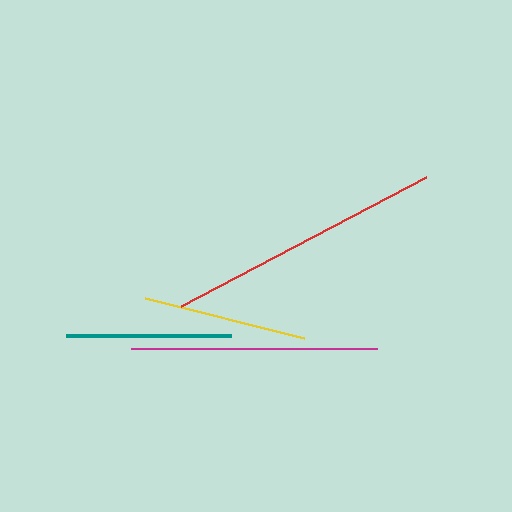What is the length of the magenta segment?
The magenta segment is approximately 246 pixels long.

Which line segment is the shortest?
The yellow line is the shortest at approximately 164 pixels.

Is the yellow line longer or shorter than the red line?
The red line is longer than the yellow line.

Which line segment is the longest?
The red line is the longest at approximately 277 pixels.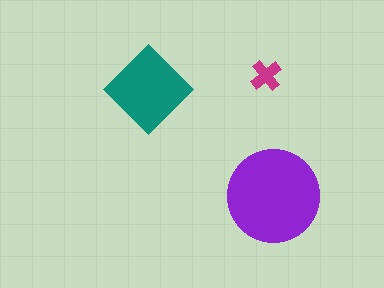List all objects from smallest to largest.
The magenta cross, the teal diamond, the purple circle.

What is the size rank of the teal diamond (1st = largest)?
2nd.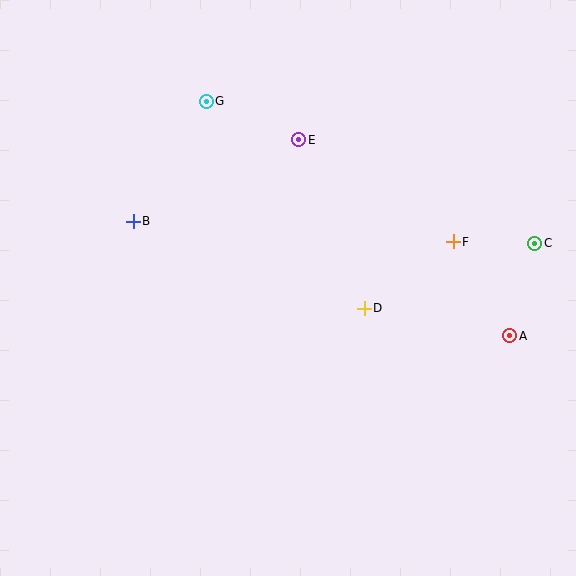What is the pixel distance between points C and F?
The distance between C and F is 82 pixels.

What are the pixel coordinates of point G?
Point G is at (206, 101).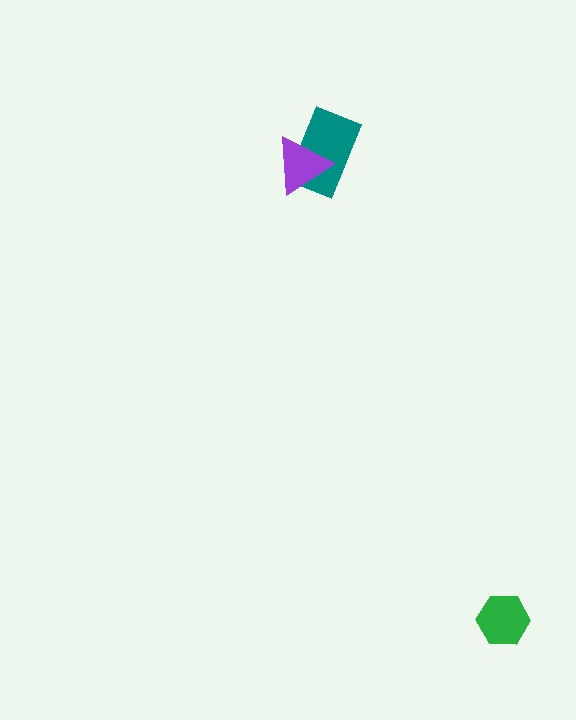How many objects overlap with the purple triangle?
1 object overlaps with the purple triangle.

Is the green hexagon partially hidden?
No, no other shape covers it.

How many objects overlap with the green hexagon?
0 objects overlap with the green hexagon.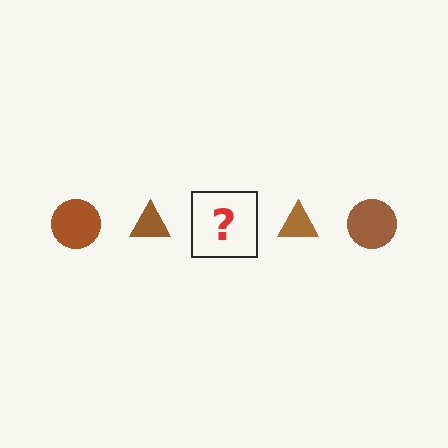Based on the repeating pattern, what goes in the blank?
The blank should be a brown circle.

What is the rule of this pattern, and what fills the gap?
The rule is that the pattern cycles through circle, triangle shapes in brown. The gap should be filled with a brown circle.